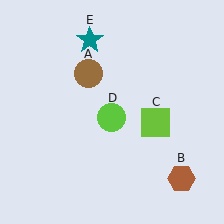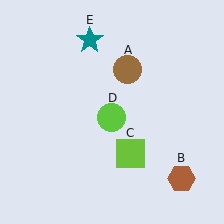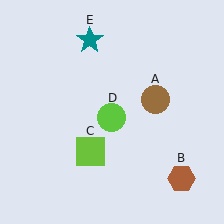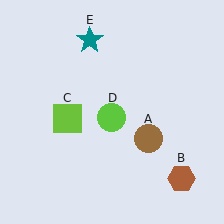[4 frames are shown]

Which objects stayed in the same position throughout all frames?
Brown hexagon (object B) and lime circle (object D) and teal star (object E) remained stationary.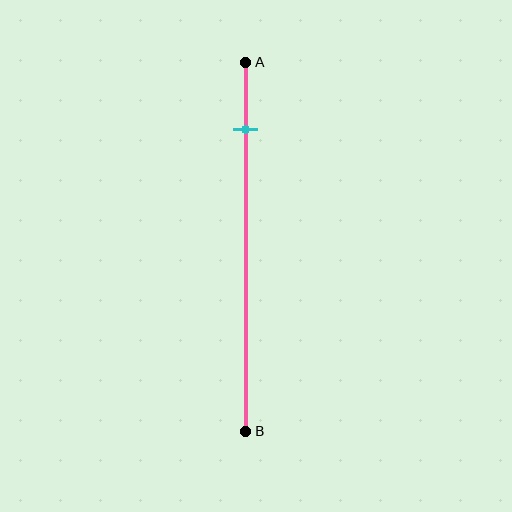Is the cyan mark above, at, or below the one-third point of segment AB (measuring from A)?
The cyan mark is above the one-third point of segment AB.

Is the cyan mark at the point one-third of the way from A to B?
No, the mark is at about 20% from A, not at the 33% one-third point.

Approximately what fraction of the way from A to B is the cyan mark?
The cyan mark is approximately 20% of the way from A to B.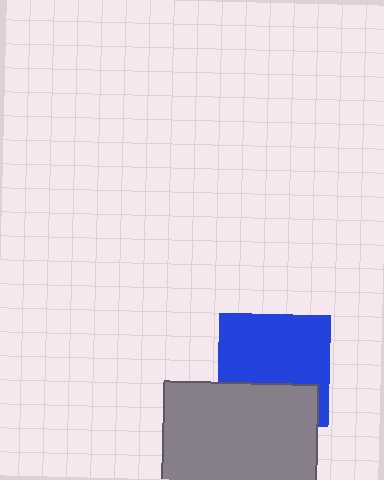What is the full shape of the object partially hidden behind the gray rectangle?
The partially hidden object is a blue square.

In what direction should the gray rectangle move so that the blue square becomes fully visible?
The gray rectangle should move down. That is the shortest direction to clear the overlap and leave the blue square fully visible.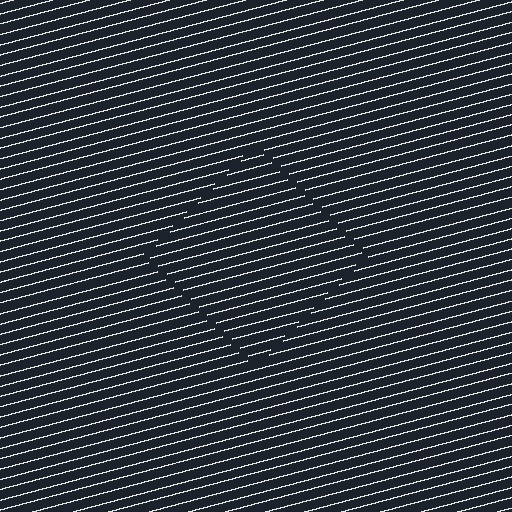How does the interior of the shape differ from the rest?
The interior of the shape contains the same grating, shifted by half a period — the contour is defined by the phase discontinuity where line-ends from the inner and outer gratings abut.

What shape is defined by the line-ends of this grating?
An illusory square. The interior of the shape contains the same grating, shifted by half a period — the contour is defined by the phase discontinuity where line-ends from the inner and outer gratings abut.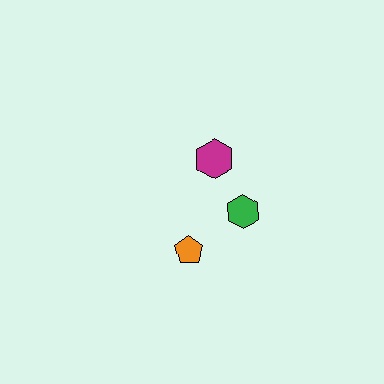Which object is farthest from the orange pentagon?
The magenta hexagon is farthest from the orange pentagon.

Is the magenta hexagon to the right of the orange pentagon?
Yes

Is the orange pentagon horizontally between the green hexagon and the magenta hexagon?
No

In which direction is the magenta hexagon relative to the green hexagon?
The magenta hexagon is above the green hexagon.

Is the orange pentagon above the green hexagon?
No